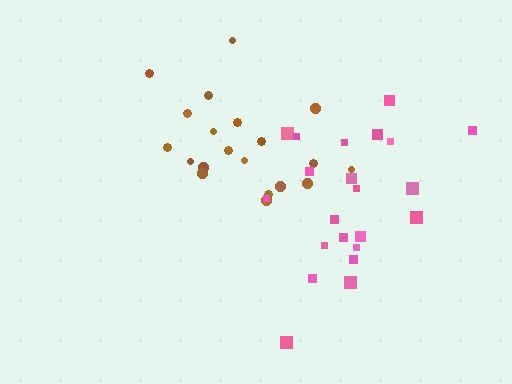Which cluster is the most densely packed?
Pink.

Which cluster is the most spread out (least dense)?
Brown.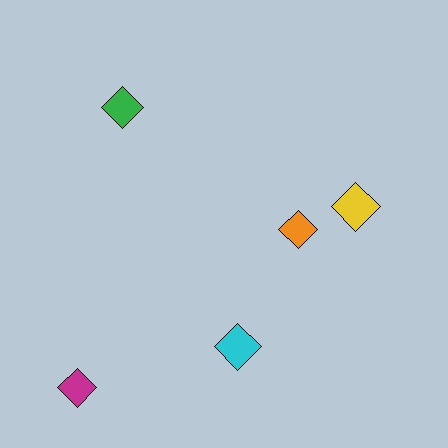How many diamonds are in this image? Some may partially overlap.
There are 5 diamonds.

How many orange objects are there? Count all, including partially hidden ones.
There is 1 orange object.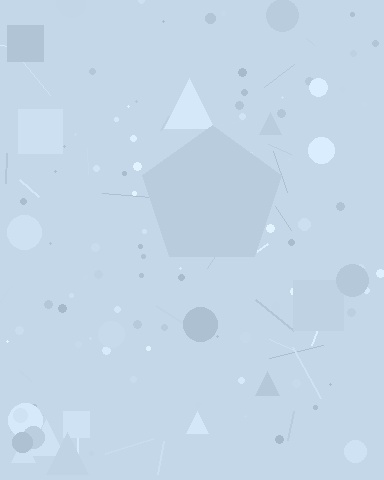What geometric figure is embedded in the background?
A pentagon is embedded in the background.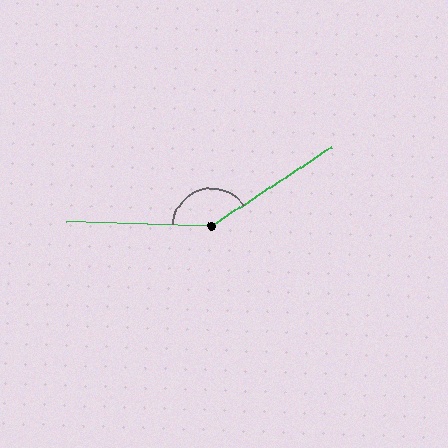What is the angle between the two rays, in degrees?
Approximately 145 degrees.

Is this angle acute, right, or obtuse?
It is obtuse.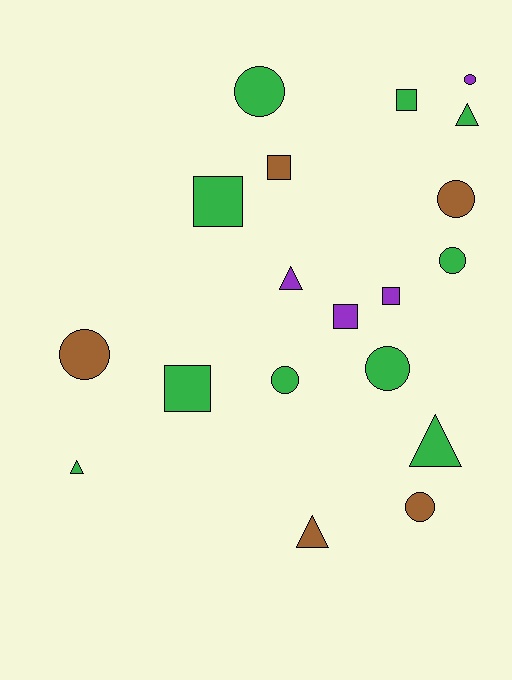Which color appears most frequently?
Green, with 10 objects.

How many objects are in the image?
There are 19 objects.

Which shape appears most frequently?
Circle, with 8 objects.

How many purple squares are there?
There are 2 purple squares.